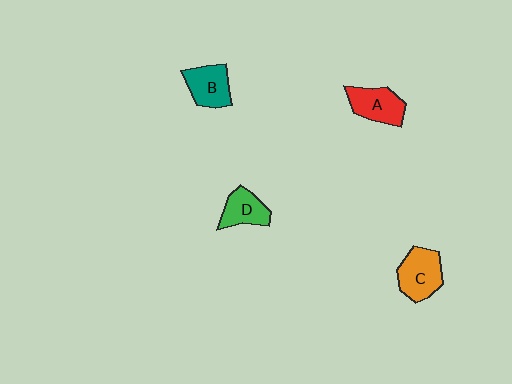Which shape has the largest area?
Shape C (orange).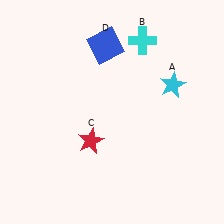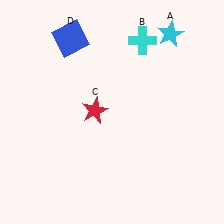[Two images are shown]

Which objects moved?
The objects that moved are: the cyan star (A), the red star (C), the blue square (D).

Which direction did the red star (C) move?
The red star (C) moved up.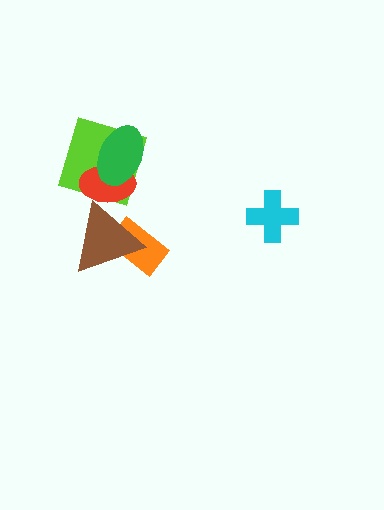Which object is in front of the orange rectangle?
The brown triangle is in front of the orange rectangle.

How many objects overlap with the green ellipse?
2 objects overlap with the green ellipse.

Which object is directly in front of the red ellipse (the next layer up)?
The green ellipse is directly in front of the red ellipse.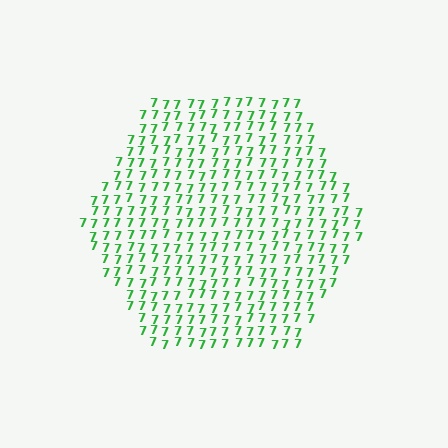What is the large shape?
The large shape is a hexagon.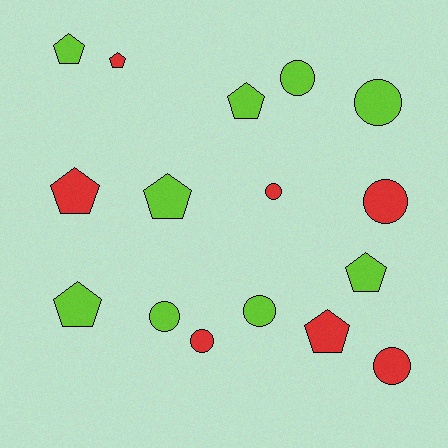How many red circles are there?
There are 4 red circles.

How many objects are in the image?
There are 16 objects.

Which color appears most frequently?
Lime, with 9 objects.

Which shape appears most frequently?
Circle, with 8 objects.